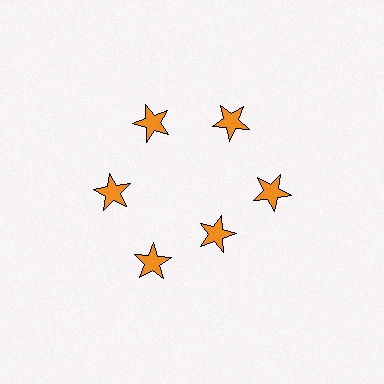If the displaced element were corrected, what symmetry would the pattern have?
It would have 6-fold rotational symmetry — the pattern would map onto itself every 60 degrees.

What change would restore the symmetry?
The symmetry would be restored by moving it outward, back onto the ring so that all 6 stars sit at equal angles and equal distance from the center.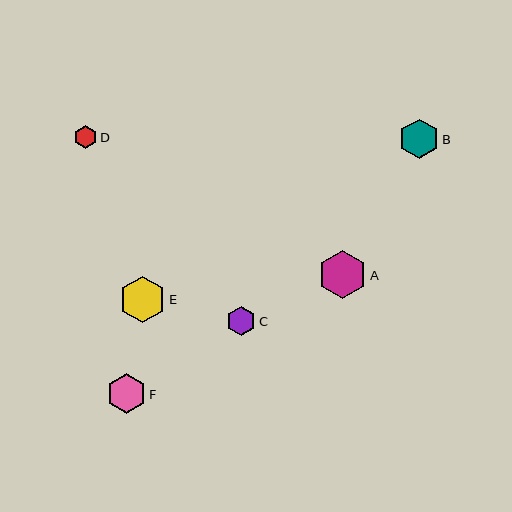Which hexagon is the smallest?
Hexagon D is the smallest with a size of approximately 22 pixels.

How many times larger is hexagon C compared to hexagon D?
Hexagon C is approximately 1.3 times the size of hexagon D.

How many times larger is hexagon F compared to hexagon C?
Hexagon F is approximately 1.4 times the size of hexagon C.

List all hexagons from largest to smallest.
From largest to smallest: A, E, F, B, C, D.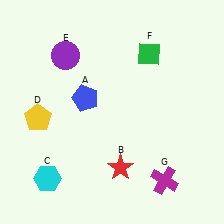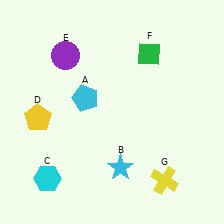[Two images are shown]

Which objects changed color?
A changed from blue to cyan. B changed from red to cyan. G changed from magenta to yellow.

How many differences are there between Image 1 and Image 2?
There are 3 differences between the two images.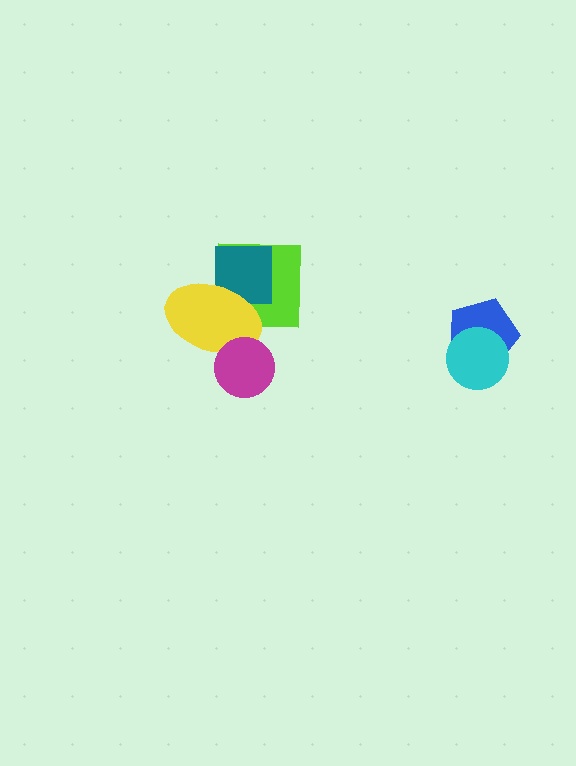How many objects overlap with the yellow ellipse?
3 objects overlap with the yellow ellipse.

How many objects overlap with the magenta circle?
1 object overlaps with the magenta circle.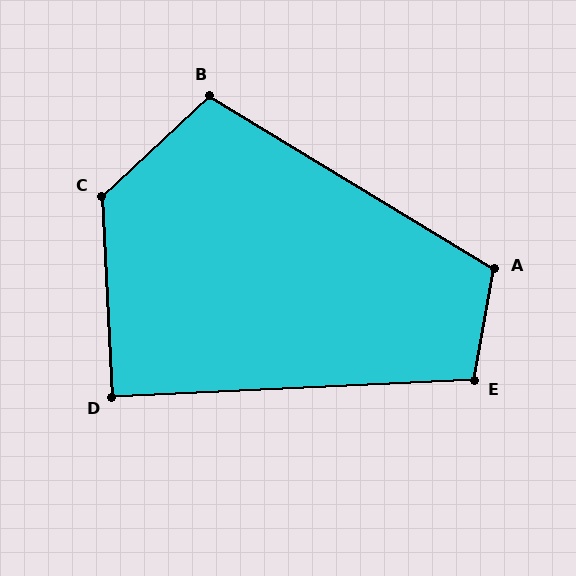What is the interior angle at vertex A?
Approximately 111 degrees (obtuse).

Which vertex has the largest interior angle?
C, at approximately 130 degrees.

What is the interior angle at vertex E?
Approximately 103 degrees (obtuse).